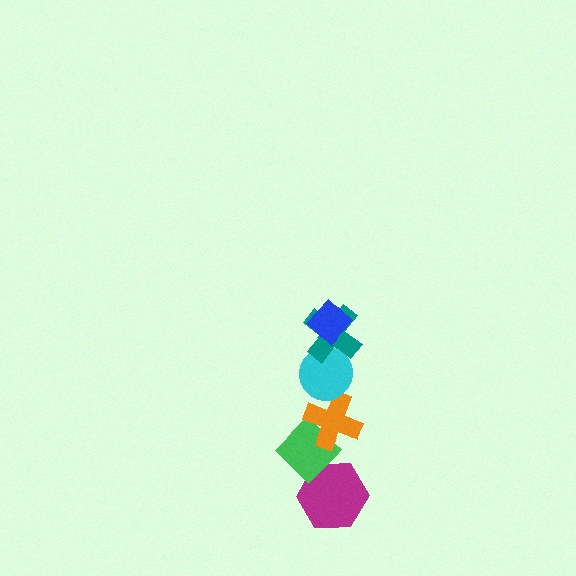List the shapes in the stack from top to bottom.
From top to bottom: the blue diamond, the teal cross, the cyan circle, the orange cross, the green diamond, the magenta hexagon.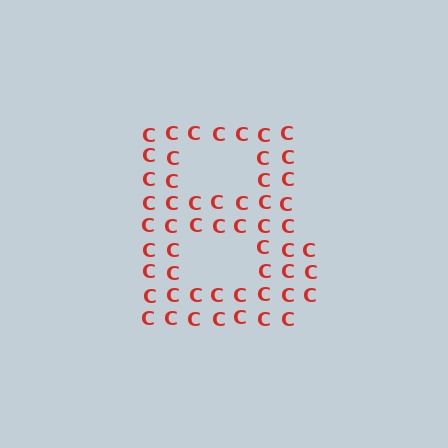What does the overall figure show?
The overall figure shows the letter B.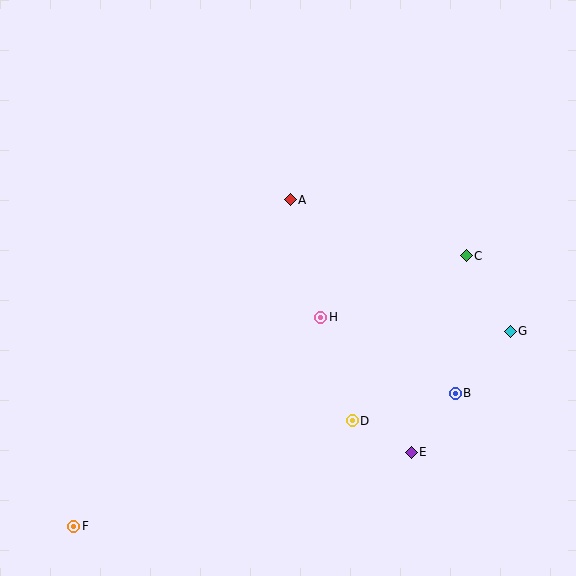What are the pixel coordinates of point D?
Point D is at (352, 421).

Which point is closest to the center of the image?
Point H at (321, 317) is closest to the center.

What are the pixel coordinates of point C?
Point C is at (466, 256).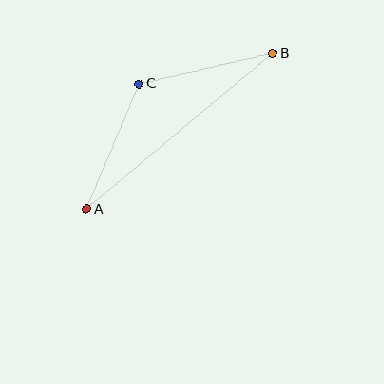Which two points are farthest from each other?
Points A and B are farthest from each other.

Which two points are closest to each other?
Points A and C are closest to each other.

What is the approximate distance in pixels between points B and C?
The distance between B and C is approximately 137 pixels.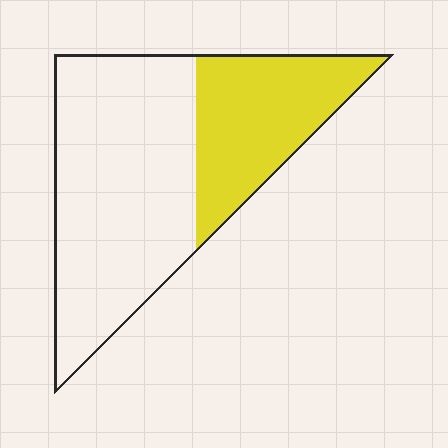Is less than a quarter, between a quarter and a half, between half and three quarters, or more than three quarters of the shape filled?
Between a quarter and a half.